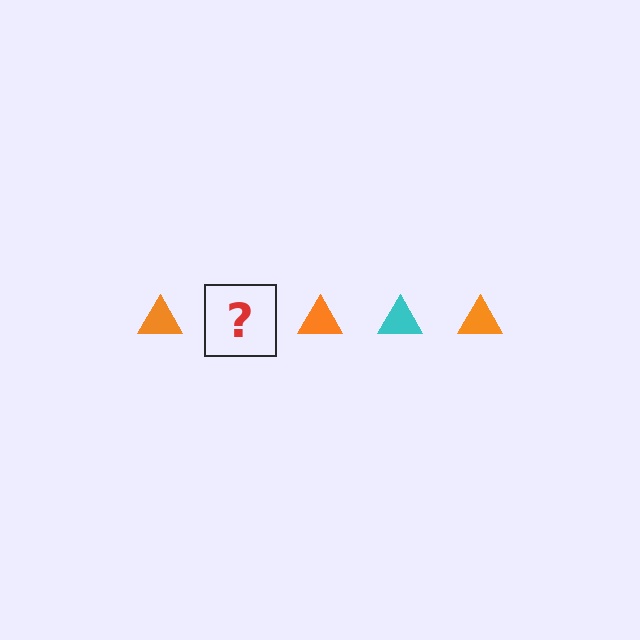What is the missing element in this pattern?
The missing element is a cyan triangle.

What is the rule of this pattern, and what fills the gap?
The rule is that the pattern cycles through orange, cyan triangles. The gap should be filled with a cyan triangle.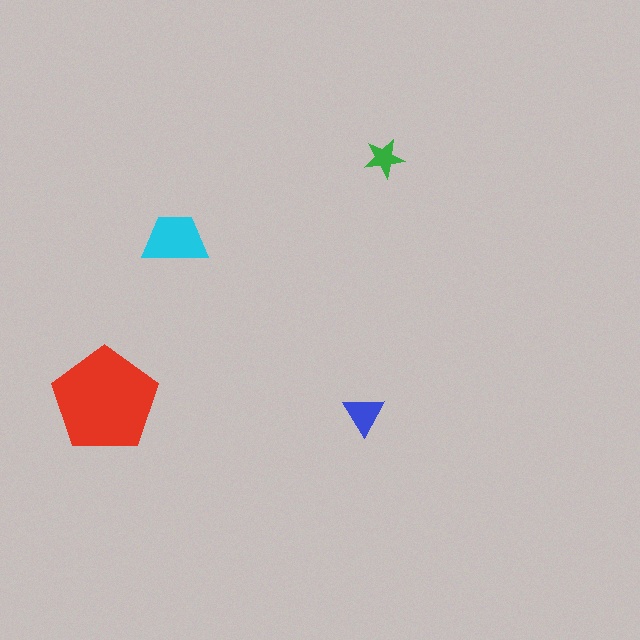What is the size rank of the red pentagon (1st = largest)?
1st.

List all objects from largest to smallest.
The red pentagon, the cyan trapezoid, the blue triangle, the green star.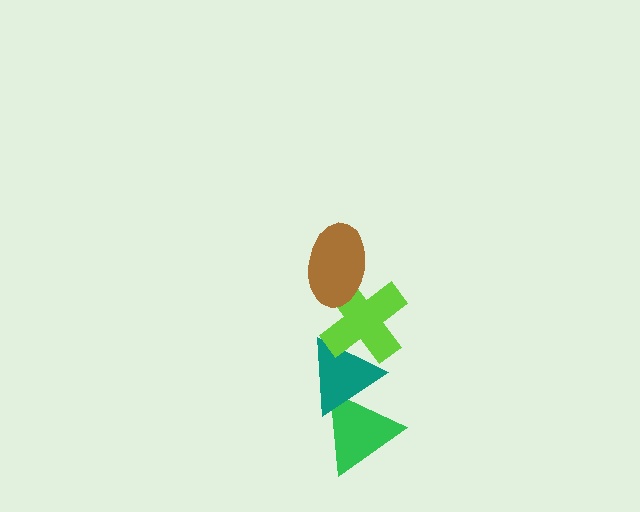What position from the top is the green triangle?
The green triangle is 4th from the top.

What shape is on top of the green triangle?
The teal triangle is on top of the green triangle.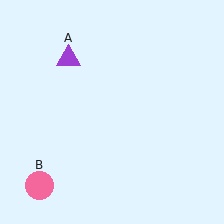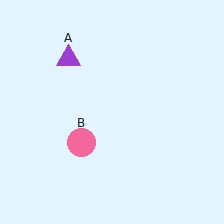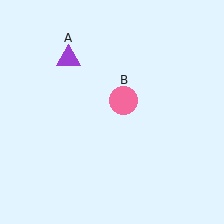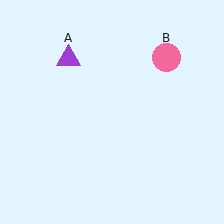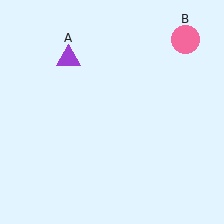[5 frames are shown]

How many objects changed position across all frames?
1 object changed position: pink circle (object B).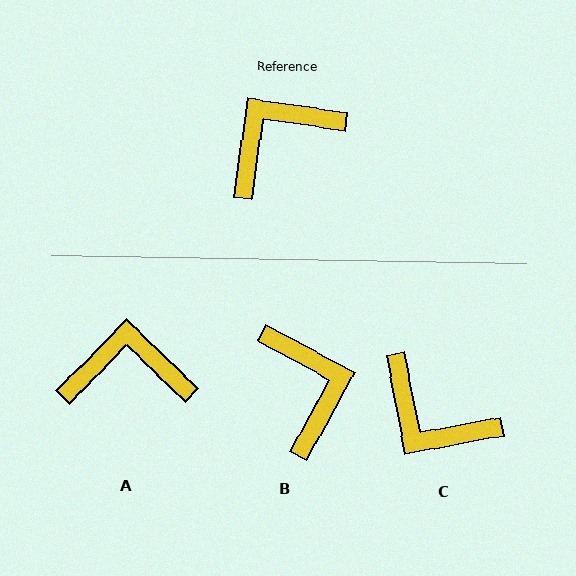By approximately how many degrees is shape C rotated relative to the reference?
Approximately 109 degrees counter-clockwise.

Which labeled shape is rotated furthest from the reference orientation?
B, about 111 degrees away.